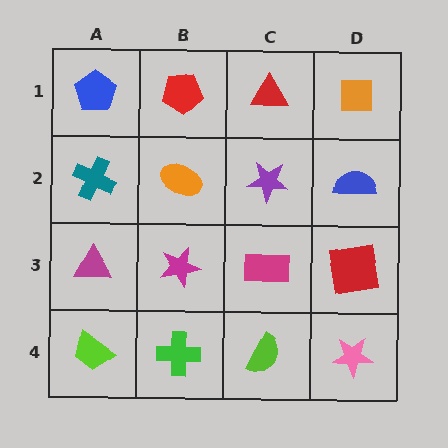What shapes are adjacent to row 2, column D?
An orange square (row 1, column D), a red square (row 3, column D), a purple star (row 2, column C).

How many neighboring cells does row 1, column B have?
3.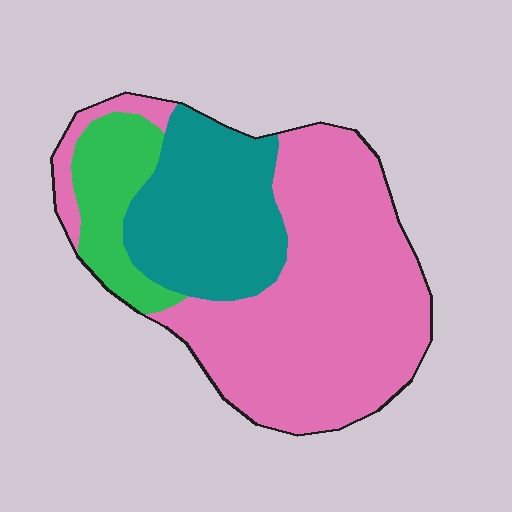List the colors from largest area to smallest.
From largest to smallest: pink, teal, green.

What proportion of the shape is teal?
Teal covers roughly 25% of the shape.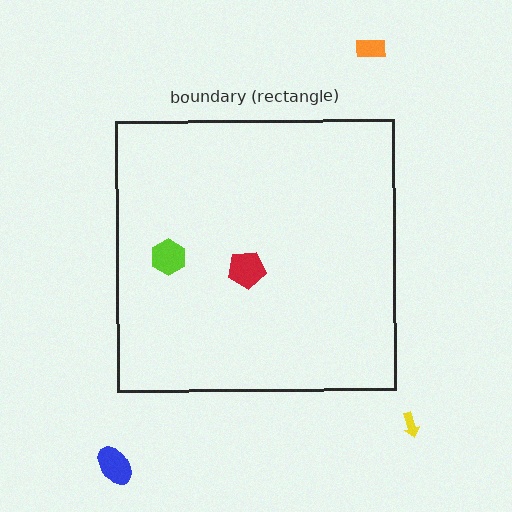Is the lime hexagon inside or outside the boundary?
Inside.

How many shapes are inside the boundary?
2 inside, 3 outside.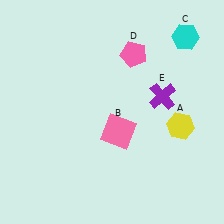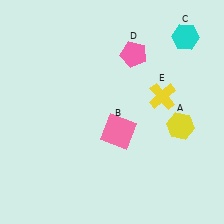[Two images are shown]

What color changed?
The cross (E) changed from purple in Image 1 to yellow in Image 2.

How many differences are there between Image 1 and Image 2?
There is 1 difference between the two images.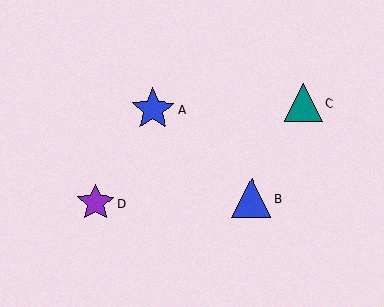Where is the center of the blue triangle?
The center of the blue triangle is at (252, 198).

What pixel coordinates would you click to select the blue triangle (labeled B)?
Click at (252, 198) to select the blue triangle B.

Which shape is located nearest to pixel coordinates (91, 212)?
The purple star (labeled D) at (95, 203) is nearest to that location.